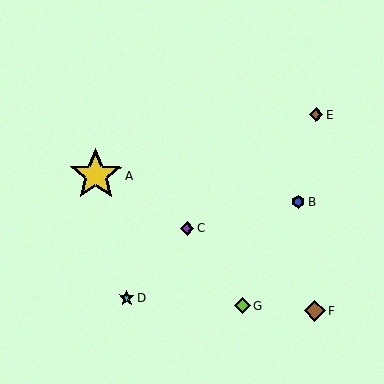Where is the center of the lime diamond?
The center of the lime diamond is at (242, 306).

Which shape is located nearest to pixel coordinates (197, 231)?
The purple diamond (labeled C) at (187, 228) is nearest to that location.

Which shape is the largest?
The yellow star (labeled A) is the largest.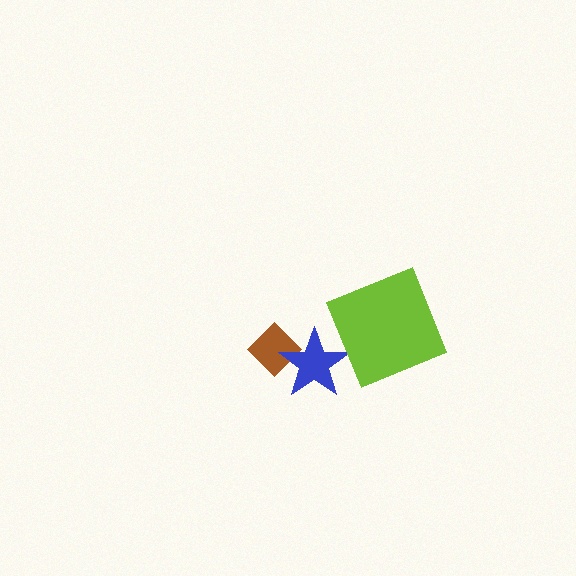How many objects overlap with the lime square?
0 objects overlap with the lime square.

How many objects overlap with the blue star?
1 object overlaps with the blue star.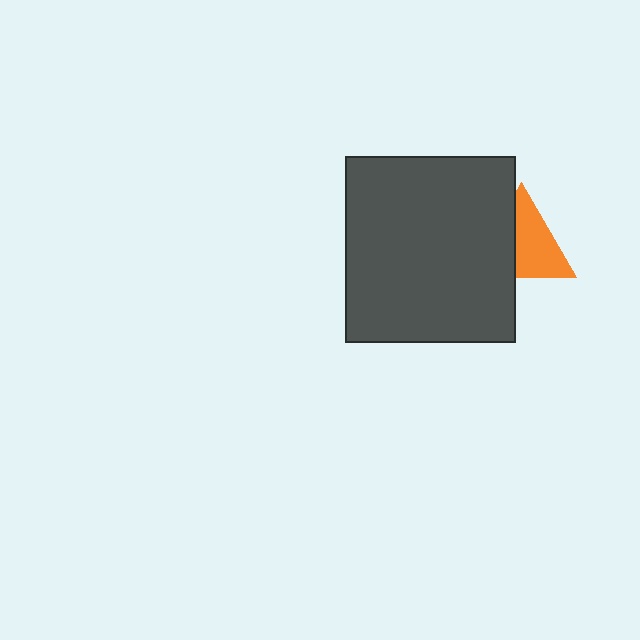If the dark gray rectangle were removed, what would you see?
You would see the complete orange triangle.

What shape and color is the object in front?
The object in front is a dark gray rectangle.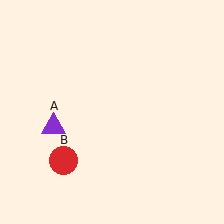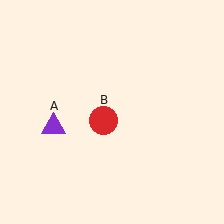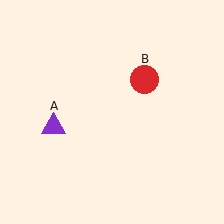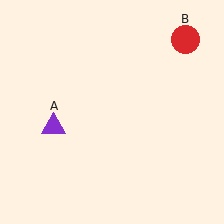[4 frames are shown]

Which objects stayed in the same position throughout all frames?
Purple triangle (object A) remained stationary.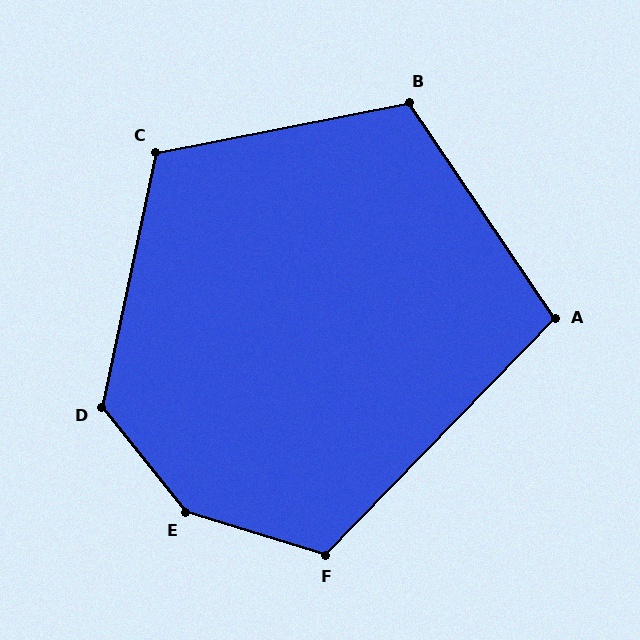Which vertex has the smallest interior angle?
A, at approximately 102 degrees.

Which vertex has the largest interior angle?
E, at approximately 145 degrees.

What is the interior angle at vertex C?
Approximately 113 degrees (obtuse).